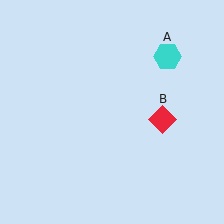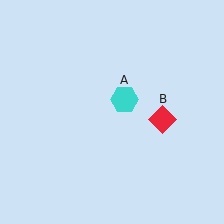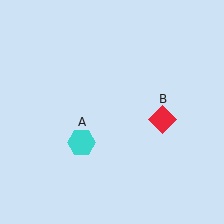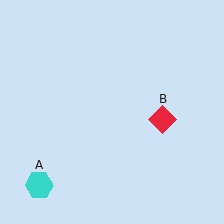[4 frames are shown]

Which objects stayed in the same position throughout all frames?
Red diamond (object B) remained stationary.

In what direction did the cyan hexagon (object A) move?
The cyan hexagon (object A) moved down and to the left.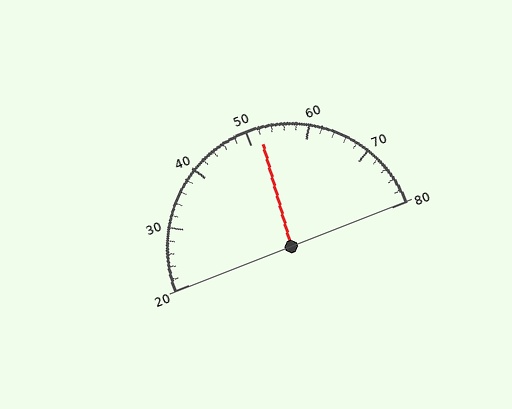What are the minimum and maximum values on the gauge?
The gauge ranges from 20 to 80.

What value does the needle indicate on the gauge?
The needle indicates approximately 52.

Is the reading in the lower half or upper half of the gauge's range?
The reading is in the upper half of the range (20 to 80).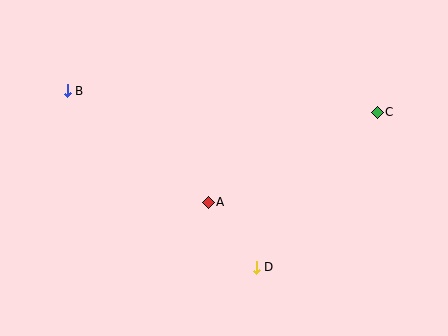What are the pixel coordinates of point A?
Point A is at (208, 202).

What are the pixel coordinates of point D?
Point D is at (256, 267).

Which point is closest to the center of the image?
Point A at (208, 202) is closest to the center.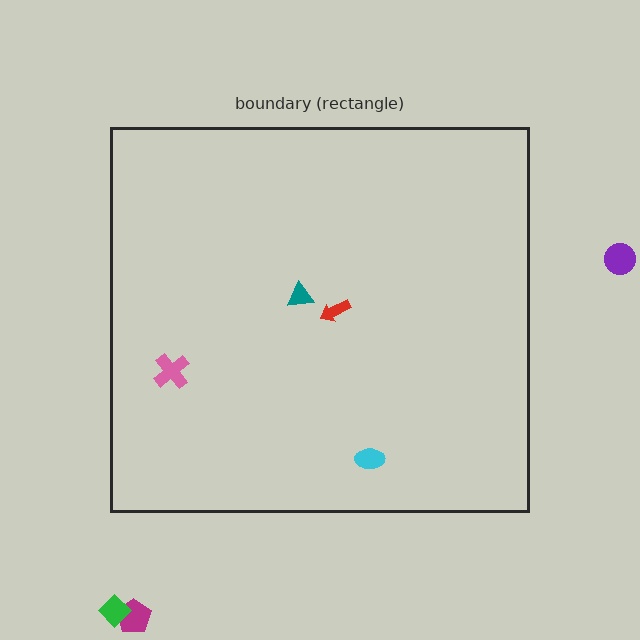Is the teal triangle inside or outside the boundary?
Inside.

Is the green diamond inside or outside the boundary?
Outside.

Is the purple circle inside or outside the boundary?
Outside.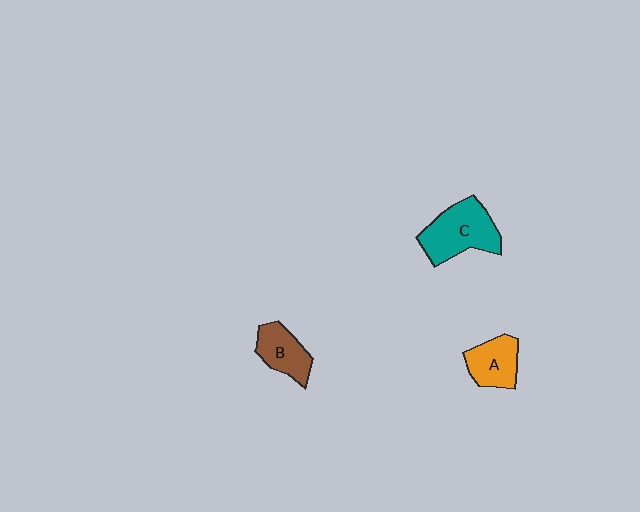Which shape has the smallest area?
Shape B (brown).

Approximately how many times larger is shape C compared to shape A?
Approximately 1.5 times.